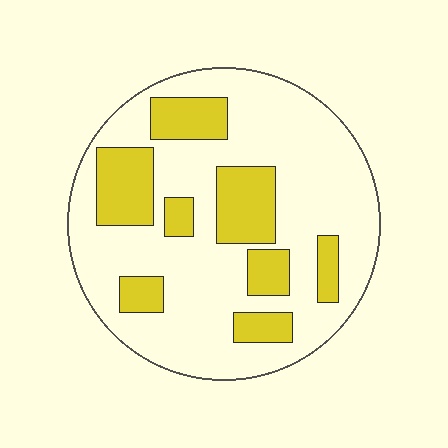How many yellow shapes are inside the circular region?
8.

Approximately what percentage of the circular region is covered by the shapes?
Approximately 25%.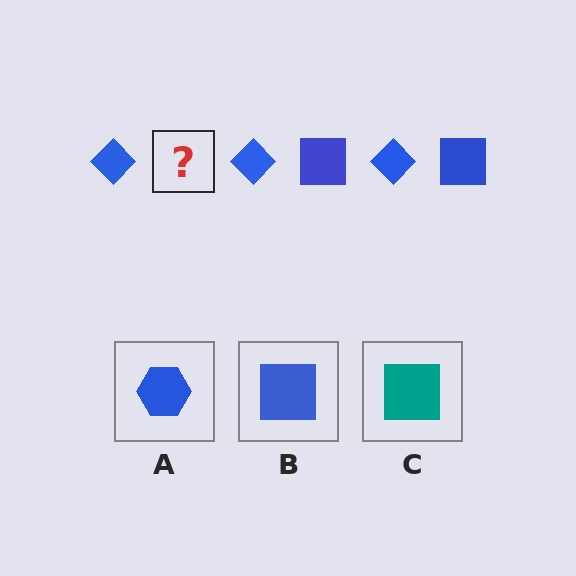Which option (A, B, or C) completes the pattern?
B.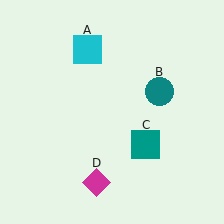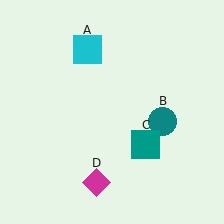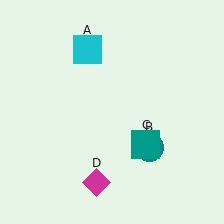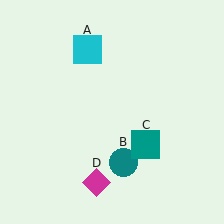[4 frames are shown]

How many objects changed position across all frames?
1 object changed position: teal circle (object B).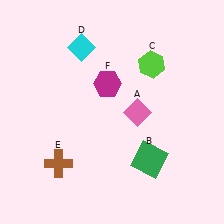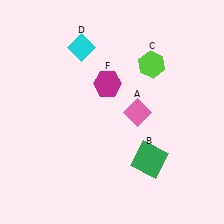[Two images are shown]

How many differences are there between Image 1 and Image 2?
There is 1 difference between the two images.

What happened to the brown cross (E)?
The brown cross (E) was removed in Image 2. It was in the bottom-left area of Image 1.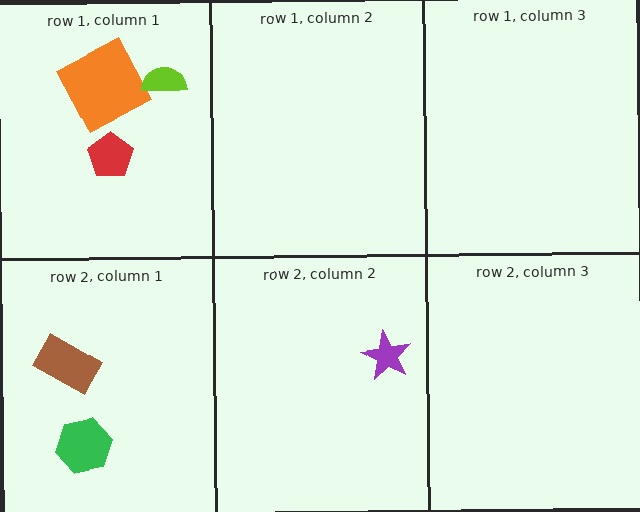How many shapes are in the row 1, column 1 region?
3.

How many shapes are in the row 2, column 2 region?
1.